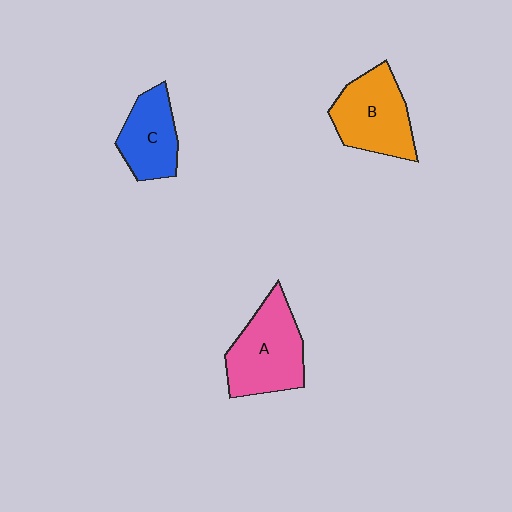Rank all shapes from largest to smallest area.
From largest to smallest: A (pink), B (orange), C (blue).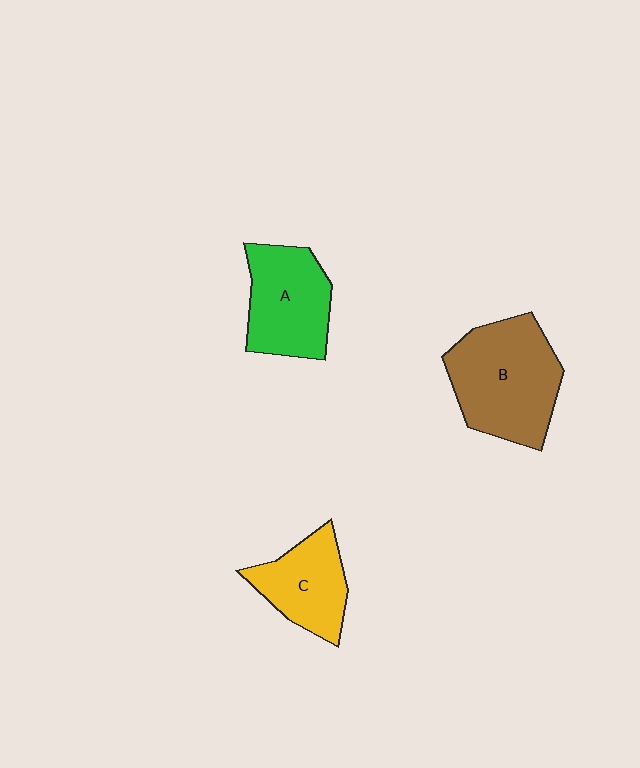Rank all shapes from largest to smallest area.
From largest to smallest: B (brown), A (green), C (yellow).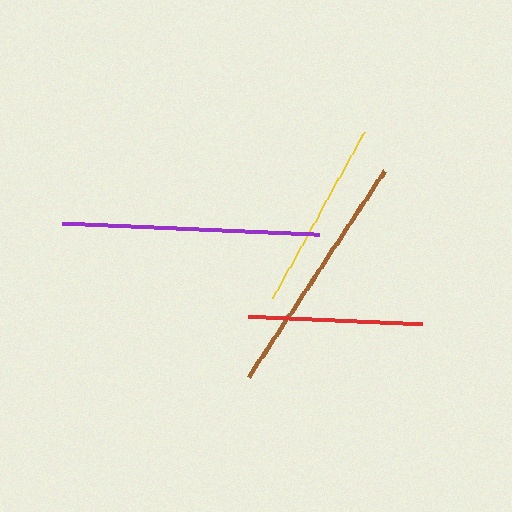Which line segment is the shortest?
The red line is the shortest at approximately 174 pixels.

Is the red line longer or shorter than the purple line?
The purple line is longer than the red line.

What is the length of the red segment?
The red segment is approximately 174 pixels long.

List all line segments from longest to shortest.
From longest to shortest: purple, brown, yellow, red.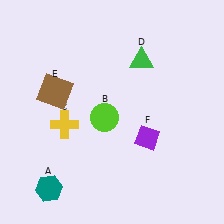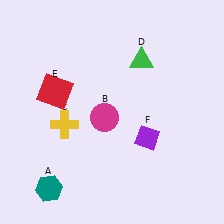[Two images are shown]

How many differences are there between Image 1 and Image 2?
There are 2 differences between the two images.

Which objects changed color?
B changed from lime to magenta. E changed from brown to red.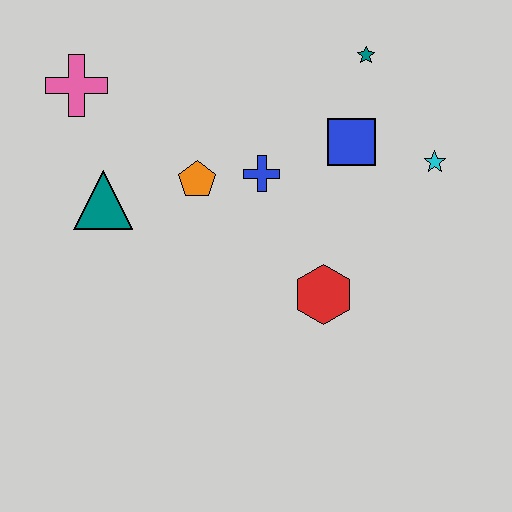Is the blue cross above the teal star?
No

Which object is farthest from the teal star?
The teal triangle is farthest from the teal star.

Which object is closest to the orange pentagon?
The blue cross is closest to the orange pentagon.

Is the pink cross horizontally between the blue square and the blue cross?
No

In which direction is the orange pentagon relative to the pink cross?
The orange pentagon is to the right of the pink cross.